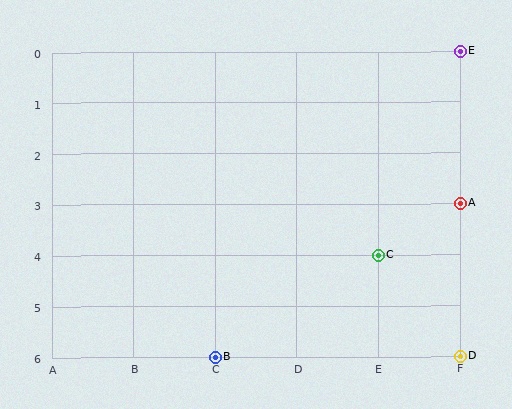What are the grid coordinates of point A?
Point A is at grid coordinates (F, 3).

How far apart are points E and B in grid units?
Points E and B are 3 columns and 6 rows apart (about 6.7 grid units diagonally).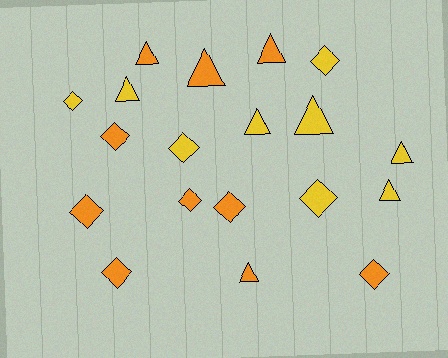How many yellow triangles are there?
There are 5 yellow triangles.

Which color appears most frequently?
Orange, with 10 objects.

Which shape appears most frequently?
Diamond, with 10 objects.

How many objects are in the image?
There are 19 objects.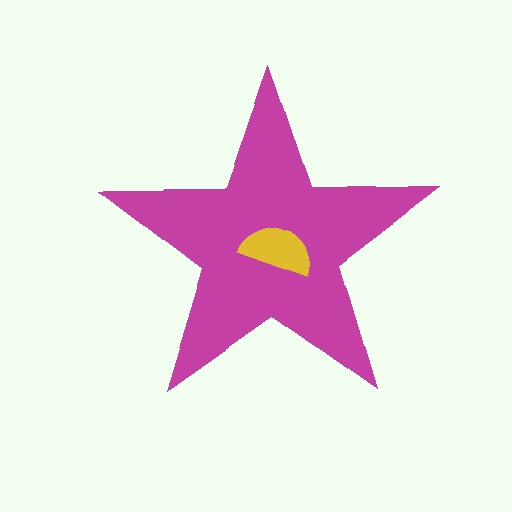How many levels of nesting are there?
2.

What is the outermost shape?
The magenta star.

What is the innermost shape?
The yellow semicircle.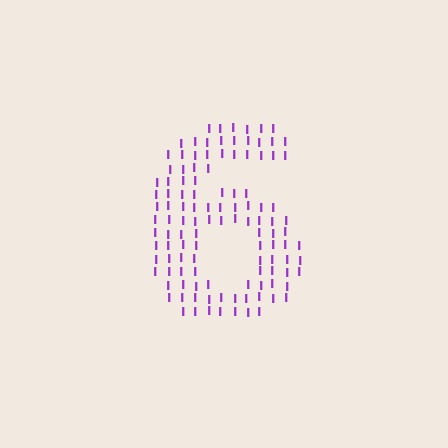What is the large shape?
The large shape is the digit 6.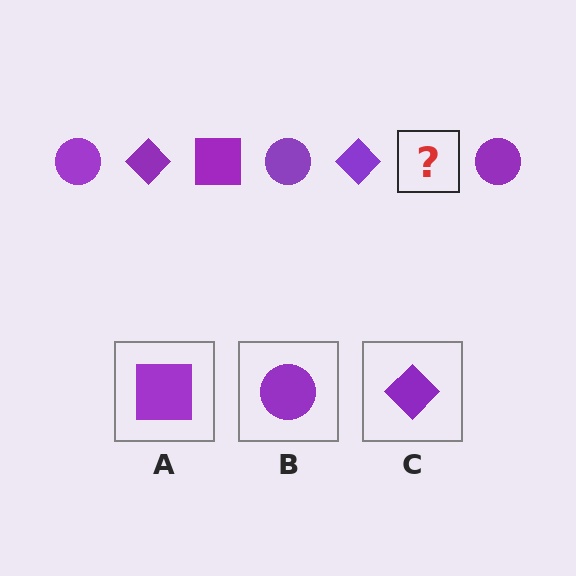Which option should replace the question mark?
Option A.